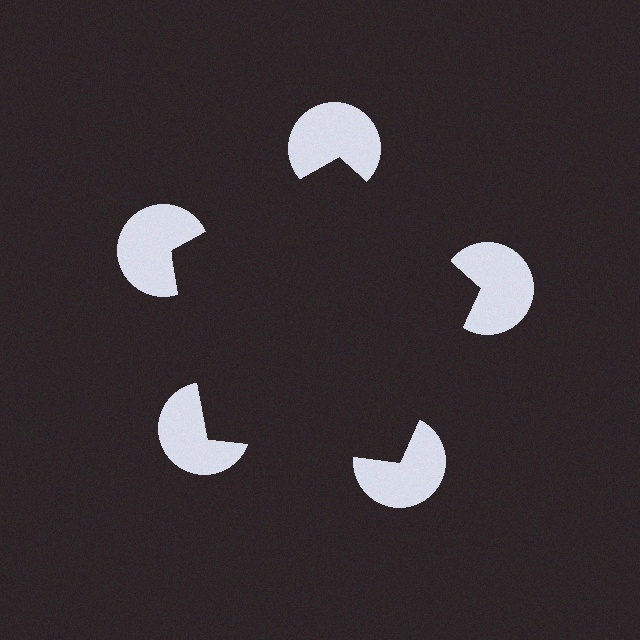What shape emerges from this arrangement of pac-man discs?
An illusory pentagon — its edges are inferred from the aligned wedge cuts in the pac-man discs, not physically drawn.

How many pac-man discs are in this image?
There are 5 — one at each vertex of the illusory pentagon.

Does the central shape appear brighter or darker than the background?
It typically appears slightly darker than the background, even though no actual brightness change is drawn.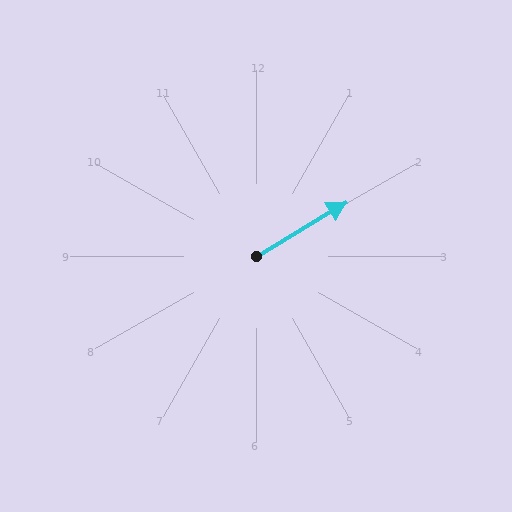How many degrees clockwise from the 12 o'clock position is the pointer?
Approximately 59 degrees.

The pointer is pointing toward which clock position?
Roughly 2 o'clock.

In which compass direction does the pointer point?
Northeast.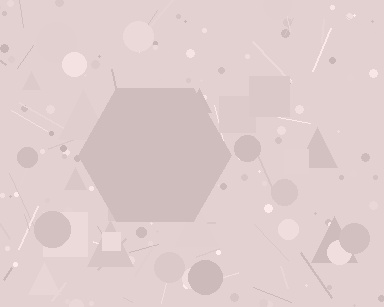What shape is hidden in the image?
A hexagon is hidden in the image.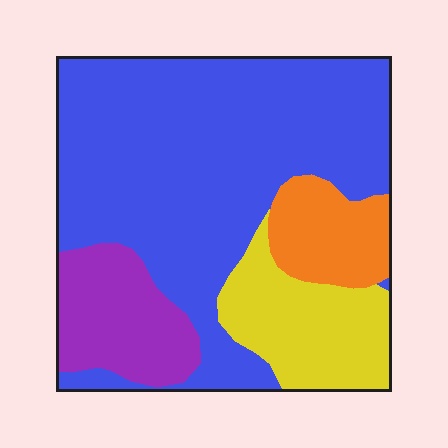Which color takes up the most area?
Blue, at roughly 60%.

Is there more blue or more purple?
Blue.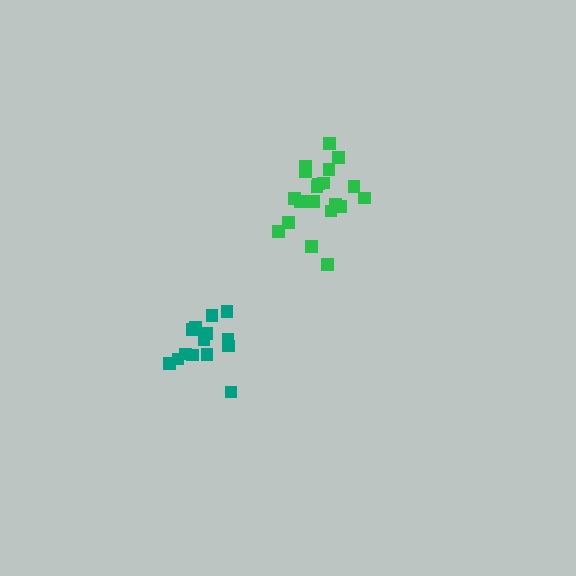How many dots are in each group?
Group 1: 20 dots, Group 2: 14 dots (34 total).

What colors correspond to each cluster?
The clusters are colored: green, teal.